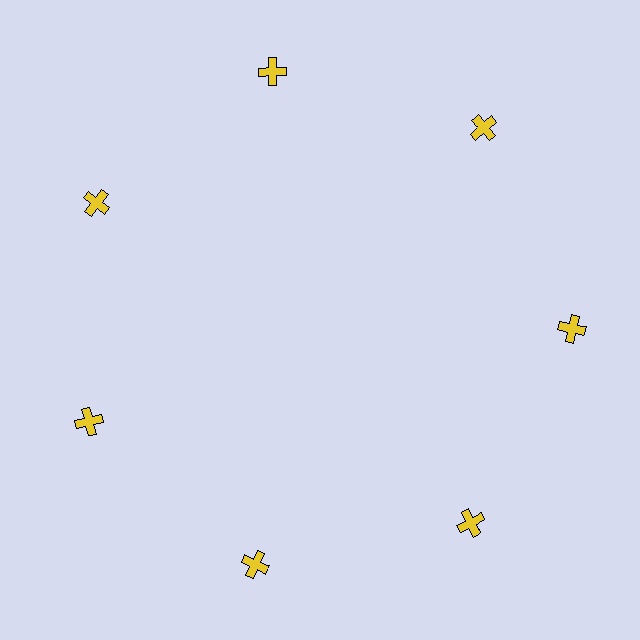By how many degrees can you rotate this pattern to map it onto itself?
The pattern maps onto itself every 51 degrees of rotation.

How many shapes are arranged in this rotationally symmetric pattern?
There are 7 shapes, arranged in 7 groups of 1.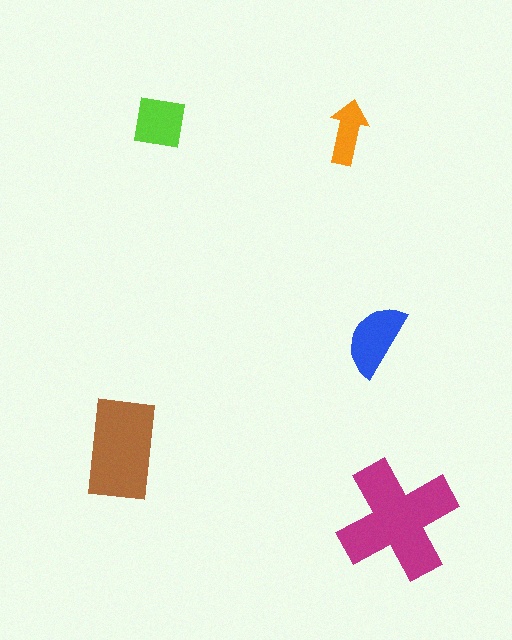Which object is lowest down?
The magenta cross is bottommost.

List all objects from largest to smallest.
The magenta cross, the brown rectangle, the blue semicircle, the lime square, the orange arrow.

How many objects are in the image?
There are 5 objects in the image.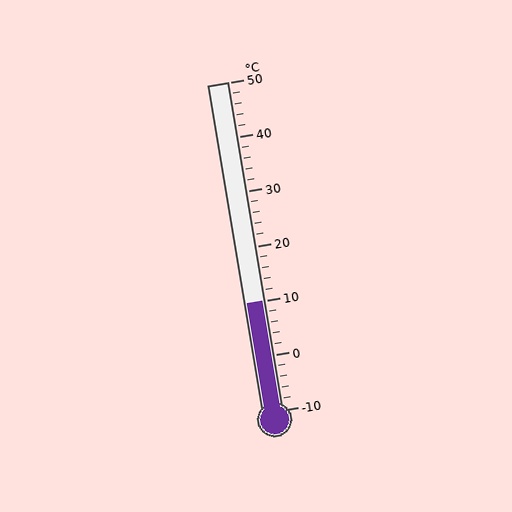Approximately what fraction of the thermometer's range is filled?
The thermometer is filled to approximately 35% of its range.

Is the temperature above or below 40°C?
The temperature is below 40°C.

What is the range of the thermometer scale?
The thermometer scale ranges from -10°C to 50°C.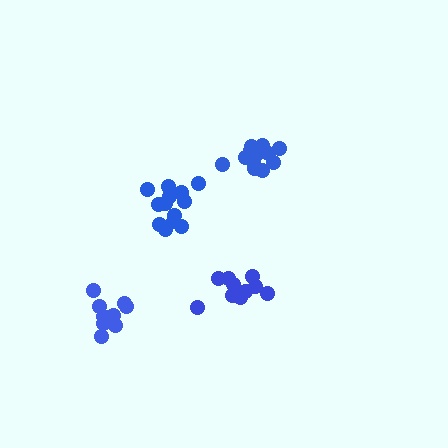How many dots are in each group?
Group 1: 10 dots, Group 2: 13 dots, Group 3: 13 dots, Group 4: 9 dots (45 total).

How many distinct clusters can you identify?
There are 4 distinct clusters.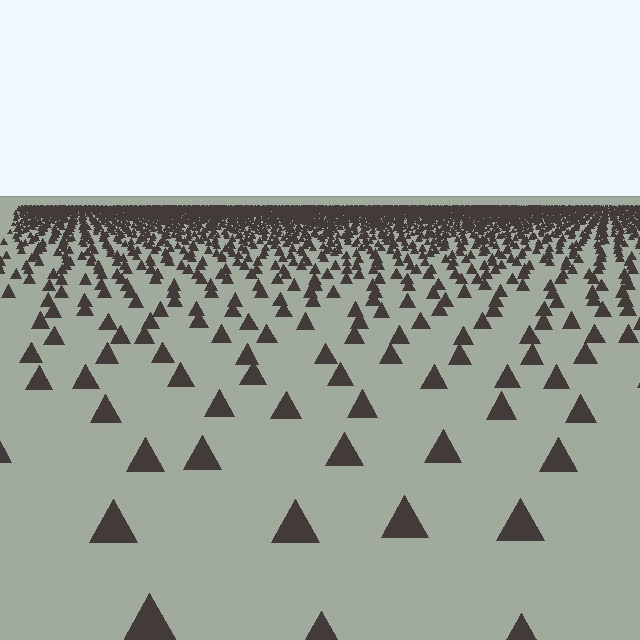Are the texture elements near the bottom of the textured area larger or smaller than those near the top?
Larger. Near the bottom, elements are closer to the viewer and appear at a bigger on-screen size.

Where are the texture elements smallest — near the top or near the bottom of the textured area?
Near the top.